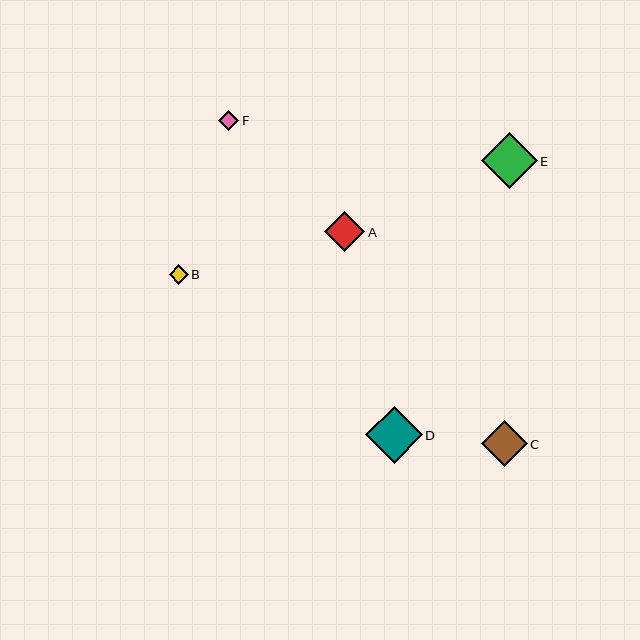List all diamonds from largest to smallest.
From largest to smallest: D, E, C, A, F, B.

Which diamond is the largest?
Diamond D is the largest with a size of approximately 56 pixels.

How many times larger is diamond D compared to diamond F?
Diamond D is approximately 2.8 times the size of diamond F.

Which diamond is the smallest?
Diamond B is the smallest with a size of approximately 19 pixels.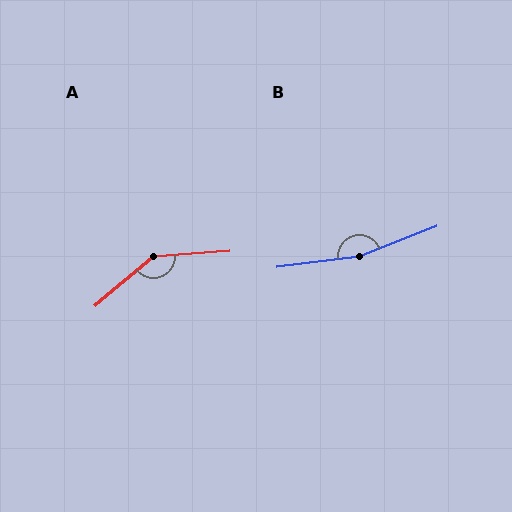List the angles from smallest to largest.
A (144°), B (165°).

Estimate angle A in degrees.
Approximately 144 degrees.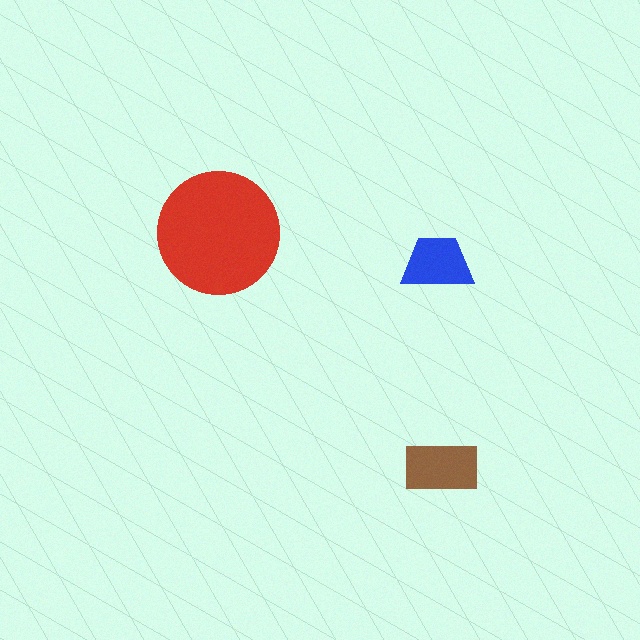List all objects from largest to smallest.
The red circle, the brown rectangle, the blue trapezoid.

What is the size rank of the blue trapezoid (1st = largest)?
3rd.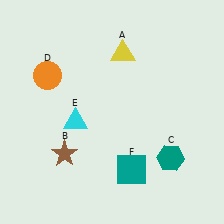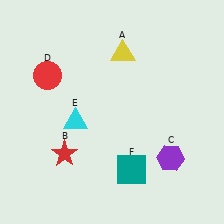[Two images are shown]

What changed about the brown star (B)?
In Image 1, B is brown. In Image 2, it changed to red.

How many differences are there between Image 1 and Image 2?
There are 3 differences between the two images.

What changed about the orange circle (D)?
In Image 1, D is orange. In Image 2, it changed to red.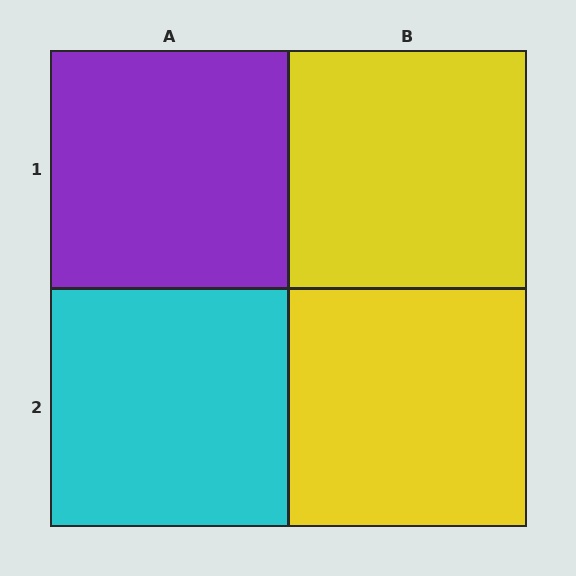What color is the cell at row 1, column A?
Purple.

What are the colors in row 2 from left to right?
Cyan, yellow.